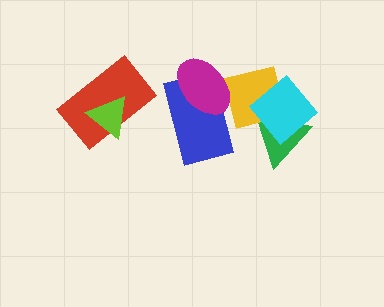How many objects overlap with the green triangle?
2 objects overlap with the green triangle.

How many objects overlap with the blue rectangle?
2 objects overlap with the blue rectangle.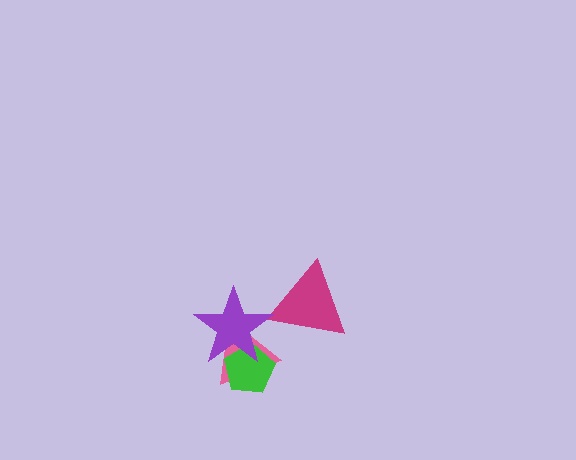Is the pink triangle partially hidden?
Yes, it is partially covered by another shape.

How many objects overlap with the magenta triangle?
0 objects overlap with the magenta triangle.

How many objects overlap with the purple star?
2 objects overlap with the purple star.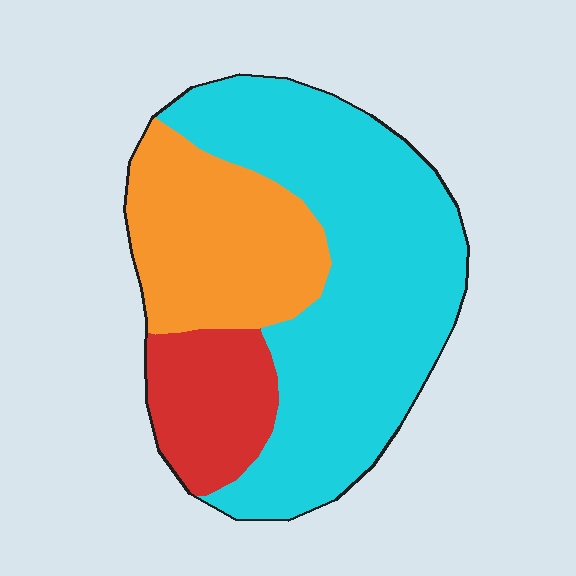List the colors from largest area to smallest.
From largest to smallest: cyan, orange, red.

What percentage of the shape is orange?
Orange covers about 25% of the shape.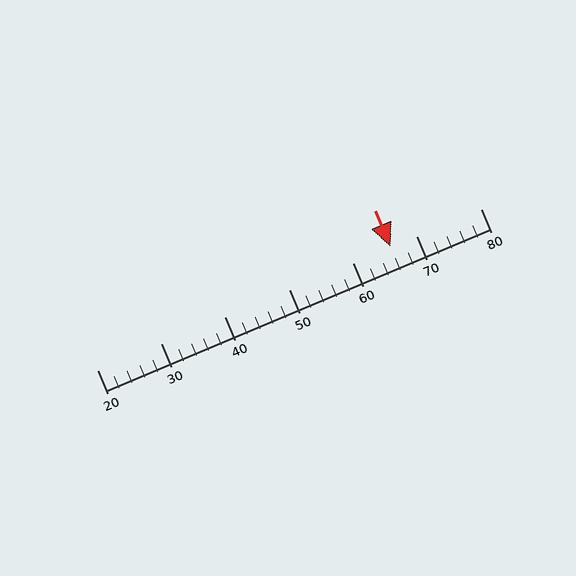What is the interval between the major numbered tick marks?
The major tick marks are spaced 10 units apart.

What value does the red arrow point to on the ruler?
The red arrow points to approximately 66.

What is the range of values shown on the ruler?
The ruler shows values from 20 to 80.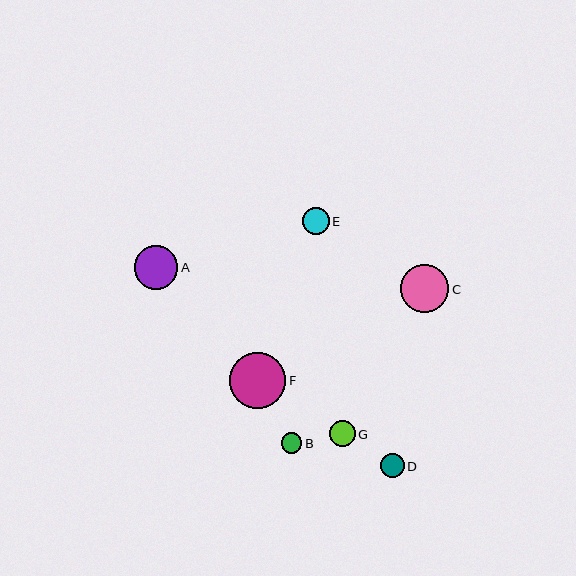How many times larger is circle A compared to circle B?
Circle A is approximately 2.1 times the size of circle B.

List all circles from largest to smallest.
From largest to smallest: F, C, A, E, G, D, B.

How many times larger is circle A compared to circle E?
Circle A is approximately 1.6 times the size of circle E.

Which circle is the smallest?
Circle B is the smallest with a size of approximately 21 pixels.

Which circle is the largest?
Circle F is the largest with a size of approximately 56 pixels.